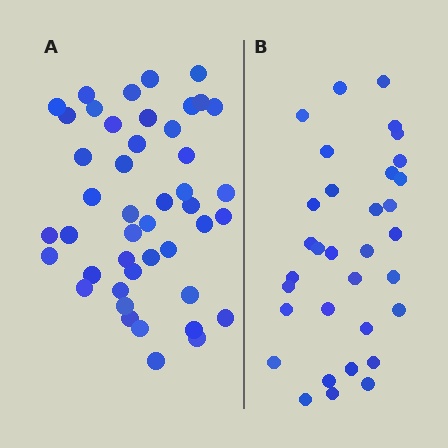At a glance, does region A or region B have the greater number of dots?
Region A (the left region) has more dots.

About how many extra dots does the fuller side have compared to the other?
Region A has roughly 12 or so more dots than region B.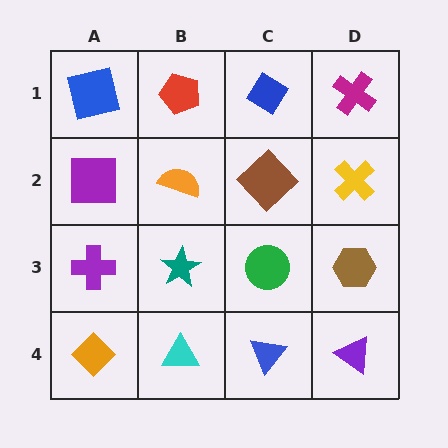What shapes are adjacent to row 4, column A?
A purple cross (row 3, column A), a cyan triangle (row 4, column B).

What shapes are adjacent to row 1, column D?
A yellow cross (row 2, column D), a blue diamond (row 1, column C).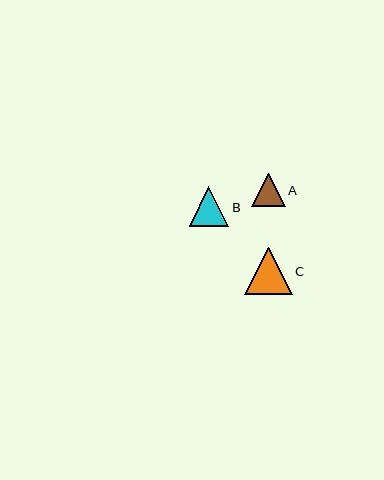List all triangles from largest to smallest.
From largest to smallest: C, B, A.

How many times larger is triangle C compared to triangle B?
Triangle C is approximately 1.2 times the size of triangle B.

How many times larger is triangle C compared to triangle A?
Triangle C is approximately 1.4 times the size of triangle A.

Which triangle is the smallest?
Triangle A is the smallest with a size of approximately 34 pixels.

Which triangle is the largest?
Triangle C is the largest with a size of approximately 47 pixels.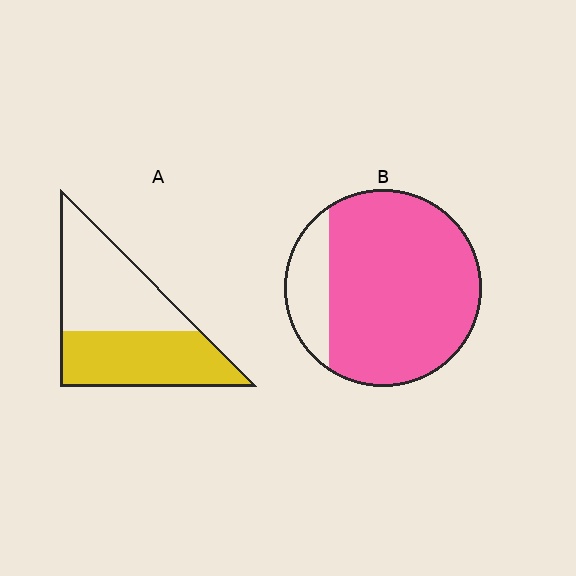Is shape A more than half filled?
Roughly half.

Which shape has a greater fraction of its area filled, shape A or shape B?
Shape B.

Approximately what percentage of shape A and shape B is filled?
A is approximately 50% and B is approximately 85%.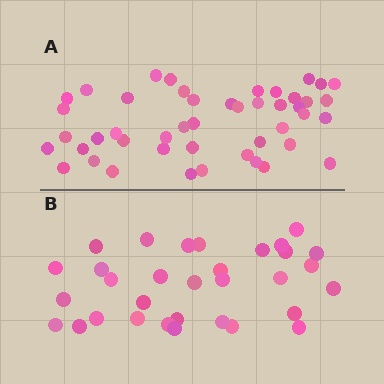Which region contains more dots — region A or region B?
Region A (the top region) has more dots.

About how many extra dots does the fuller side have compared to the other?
Region A has approximately 15 more dots than region B.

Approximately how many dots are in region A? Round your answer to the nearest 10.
About 50 dots. (The exact count is 46, which rounds to 50.)